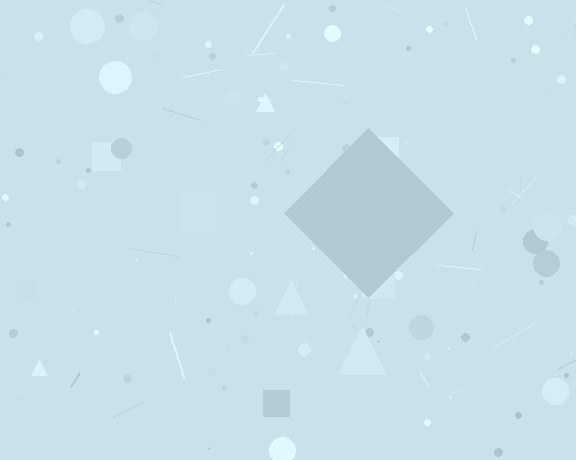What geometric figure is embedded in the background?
A diamond is embedded in the background.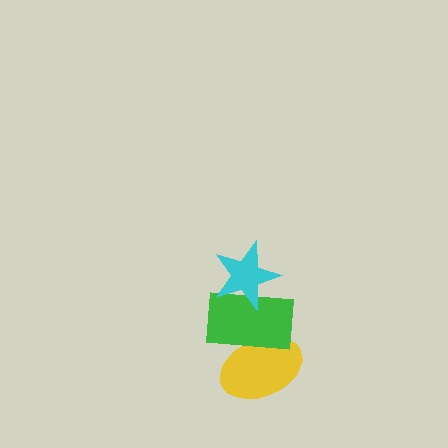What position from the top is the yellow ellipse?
The yellow ellipse is 3rd from the top.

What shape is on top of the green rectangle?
The cyan star is on top of the green rectangle.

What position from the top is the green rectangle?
The green rectangle is 2nd from the top.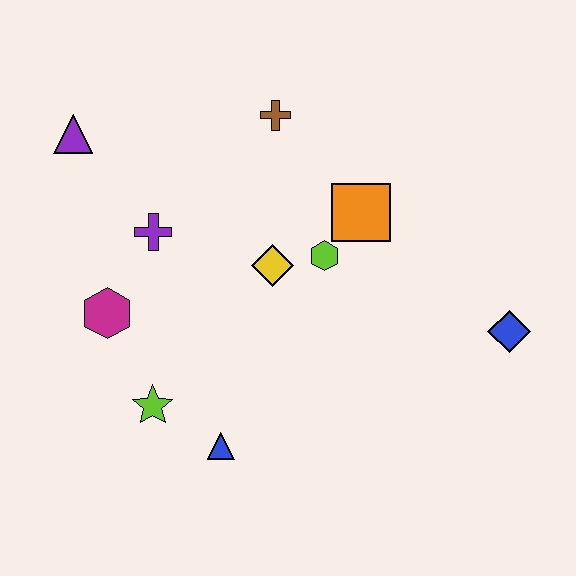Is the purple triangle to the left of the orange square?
Yes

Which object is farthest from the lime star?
The blue diamond is farthest from the lime star.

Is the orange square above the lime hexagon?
Yes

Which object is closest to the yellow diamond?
The lime hexagon is closest to the yellow diamond.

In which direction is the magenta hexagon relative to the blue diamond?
The magenta hexagon is to the left of the blue diamond.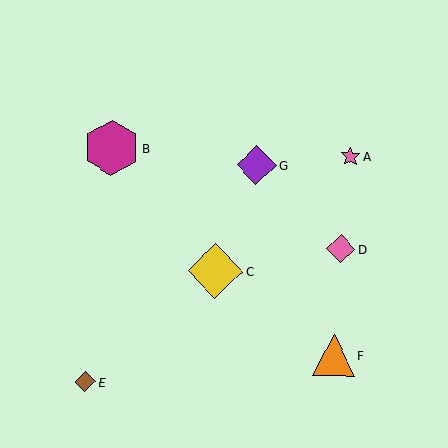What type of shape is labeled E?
Shape E is a brown diamond.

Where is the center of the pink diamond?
The center of the pink diamond is at (341, 249).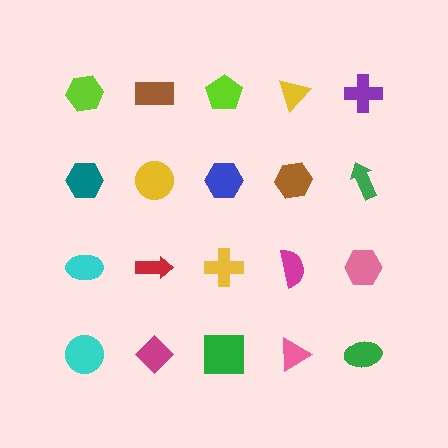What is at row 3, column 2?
A red arrow.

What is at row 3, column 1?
A cyan ellipse.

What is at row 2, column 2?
A yellow circle.